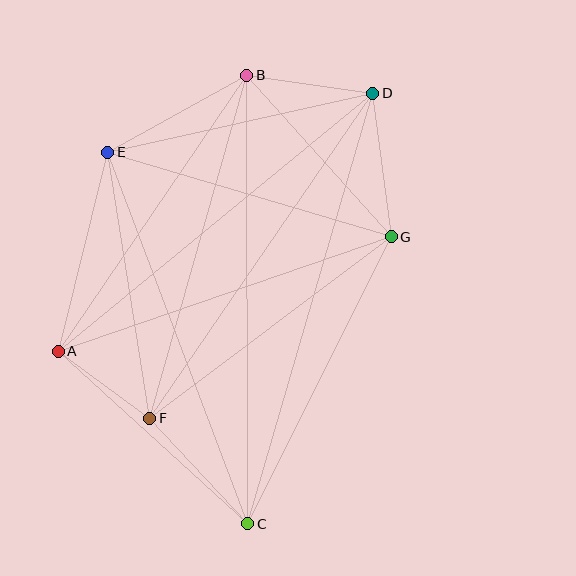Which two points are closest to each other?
Points A and F are closest to each other.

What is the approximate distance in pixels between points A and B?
The distance between A and B is approximately 334 pixels.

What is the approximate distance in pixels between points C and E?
The distance between C and E is approximately 397 pixels.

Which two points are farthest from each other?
Points B and C are farthest from each other.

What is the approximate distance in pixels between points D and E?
The distance between D and E is approximately 272 pixels.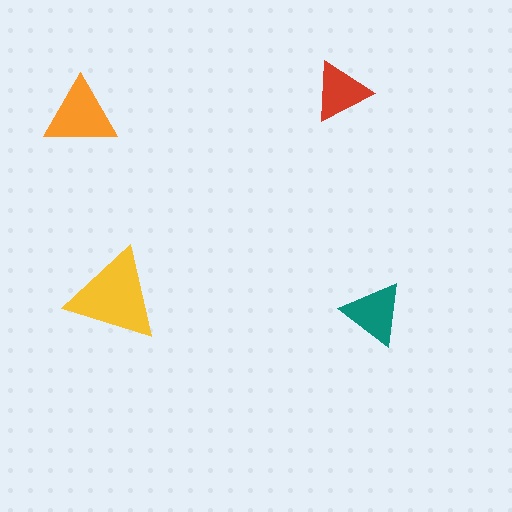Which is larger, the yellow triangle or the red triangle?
The yellow one.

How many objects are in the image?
There are 4 objects in the image.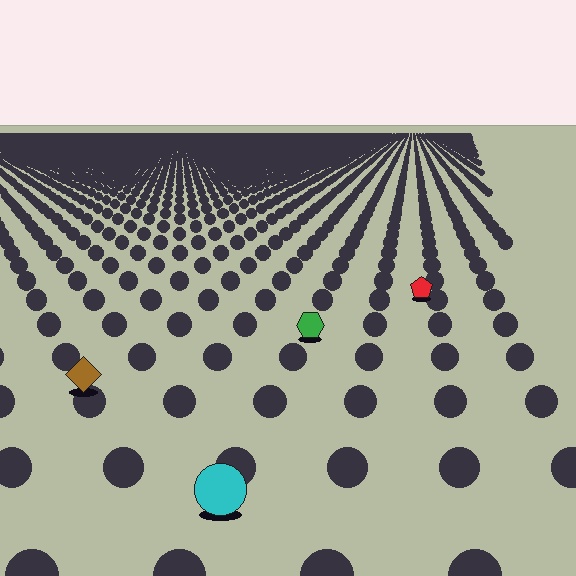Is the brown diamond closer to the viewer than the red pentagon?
Yes. The brown diamond is closer — you can tell from the texture gradient: the ground texture is coarser near it.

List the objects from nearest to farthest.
From nearest to farthest: the cyan circle, the brown diamond, the green hexagon, the red pentagon.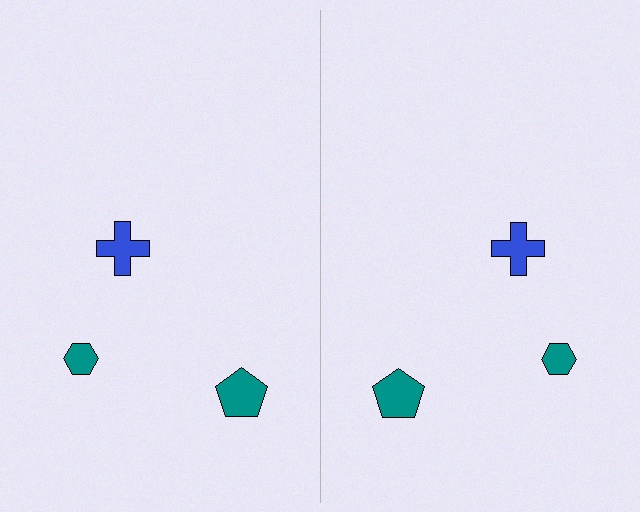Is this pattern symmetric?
Yes, this pattern has bilateral (reflection) symmetry.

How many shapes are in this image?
There are 6 shapes in this image.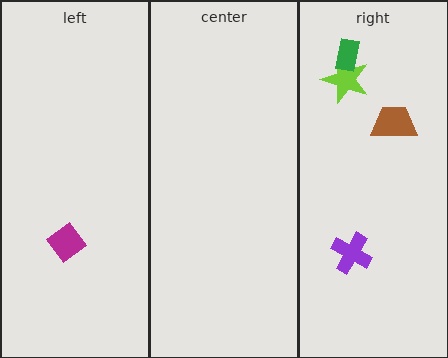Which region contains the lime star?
The right region.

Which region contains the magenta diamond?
The left region.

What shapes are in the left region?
The magenta diamond.